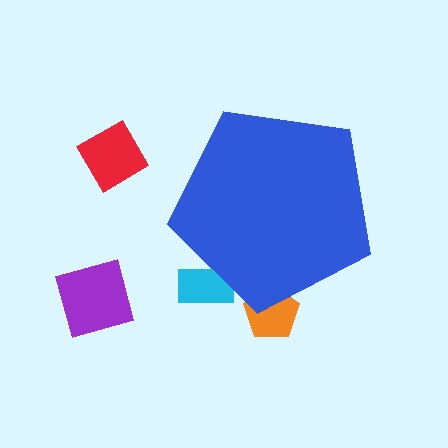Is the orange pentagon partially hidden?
Yes, the orange pentagon is partially hidden behind the blue pentagon.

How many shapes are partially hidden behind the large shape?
2 shapes are partially hidden.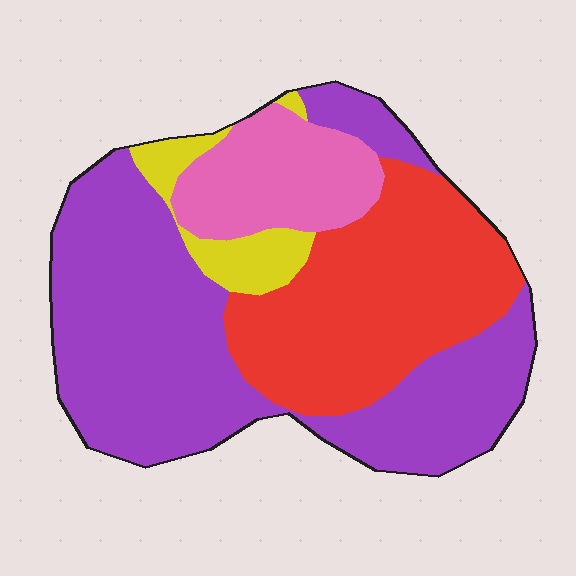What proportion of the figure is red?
Red covers around 30% of the figure.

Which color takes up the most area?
Purple, at roughly 50%.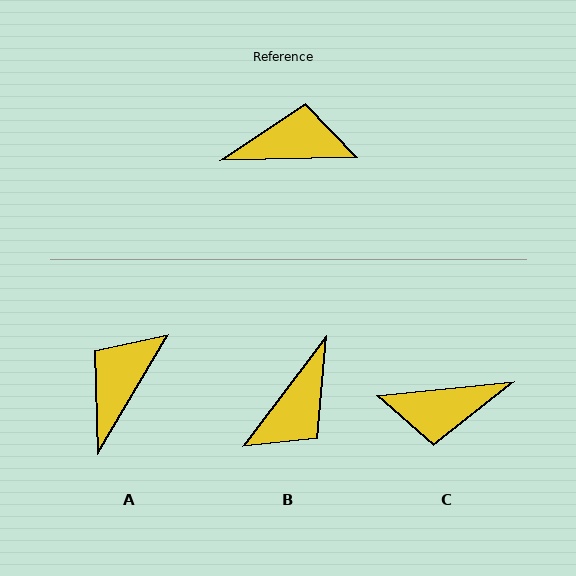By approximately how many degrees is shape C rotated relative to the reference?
Approximately 175 degrees clockwise.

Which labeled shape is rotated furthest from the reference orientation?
C, about 175 degrees away.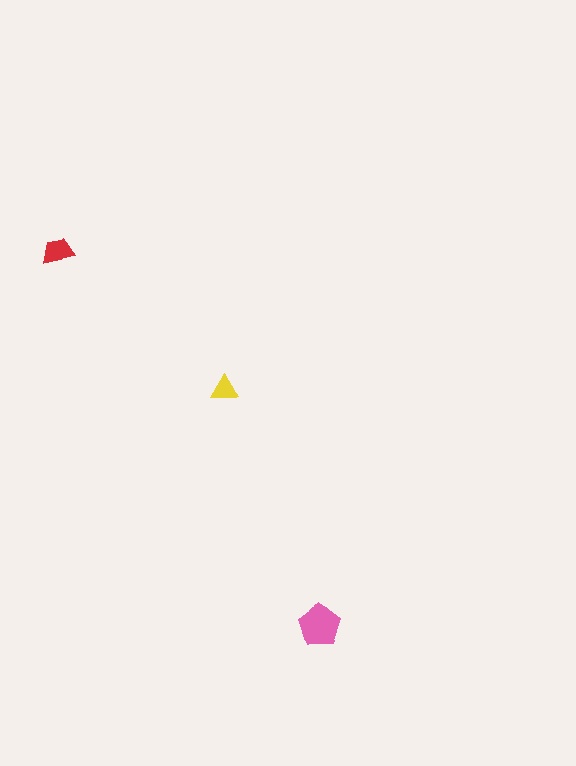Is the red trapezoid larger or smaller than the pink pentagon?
Smaller.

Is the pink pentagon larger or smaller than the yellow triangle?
Larger.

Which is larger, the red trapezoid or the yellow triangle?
The red trapezoid.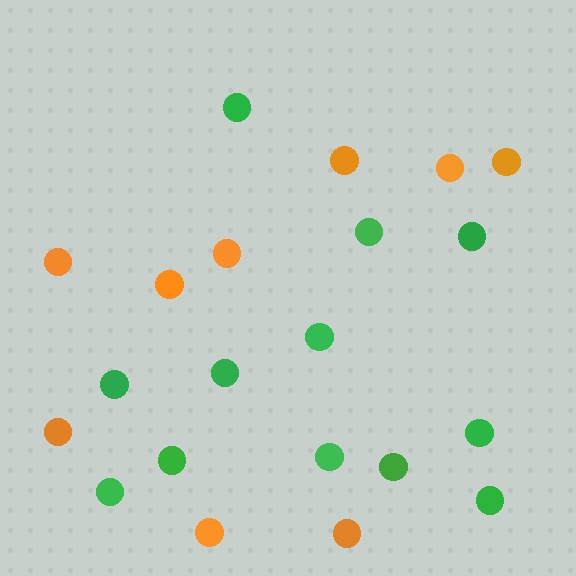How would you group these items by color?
There are 2 groups: one group of green circles (12) and one group of orange circles (9).